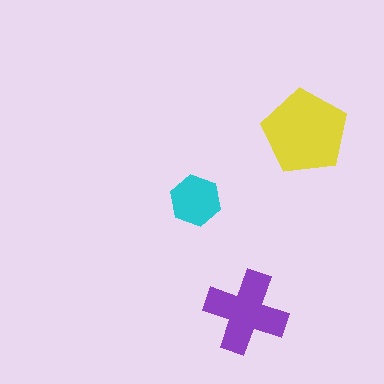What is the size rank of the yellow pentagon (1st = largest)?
1st.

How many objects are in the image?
There are 3 objects in the image.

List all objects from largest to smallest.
The yellow pentagon, the purple cross, the cyan hexagon.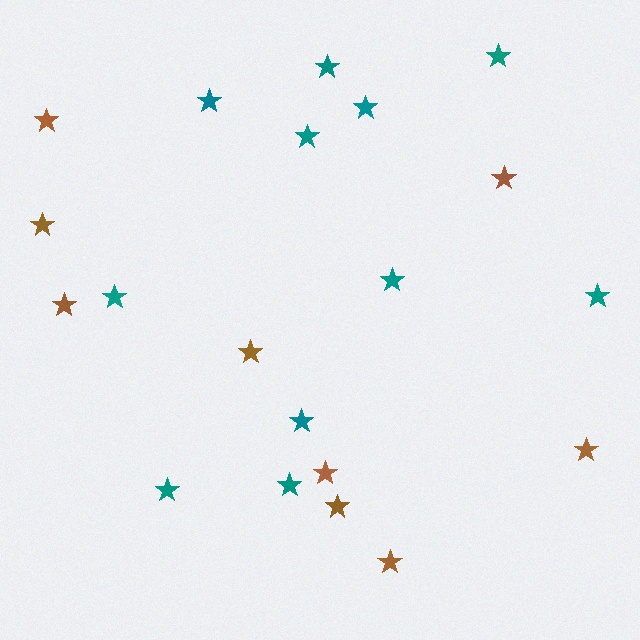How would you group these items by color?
There are 2 groups: one group of brown stars (9) and one group of teal stars (11).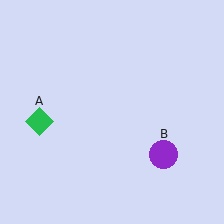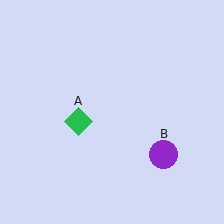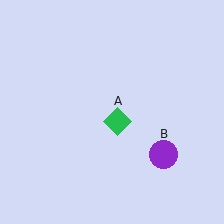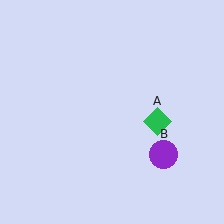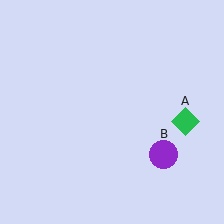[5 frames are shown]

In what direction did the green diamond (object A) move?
The green diamond (object A) moved right.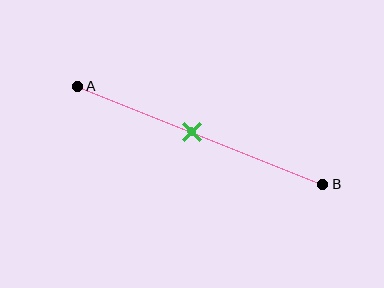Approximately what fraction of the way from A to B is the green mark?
The green mark is approximately 45% of the way from A to B.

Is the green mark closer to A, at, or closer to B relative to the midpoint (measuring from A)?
The green mark is closer to point A than the midpoint of segment AB.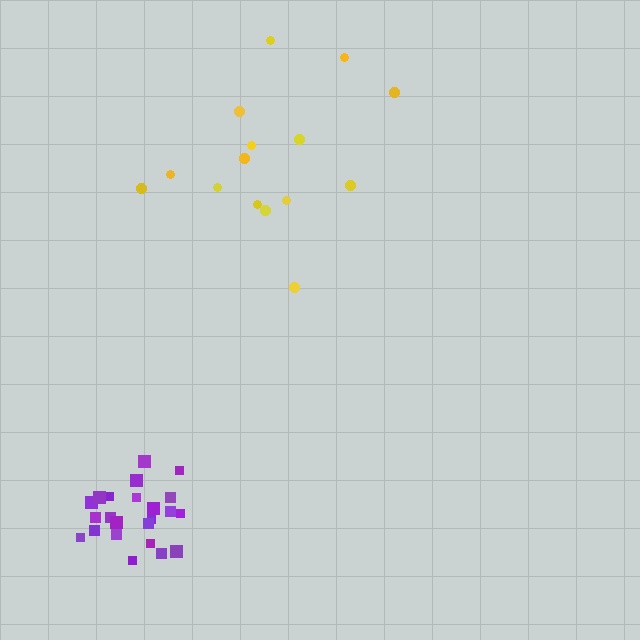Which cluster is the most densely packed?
Purple.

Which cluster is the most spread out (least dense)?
Yellow.